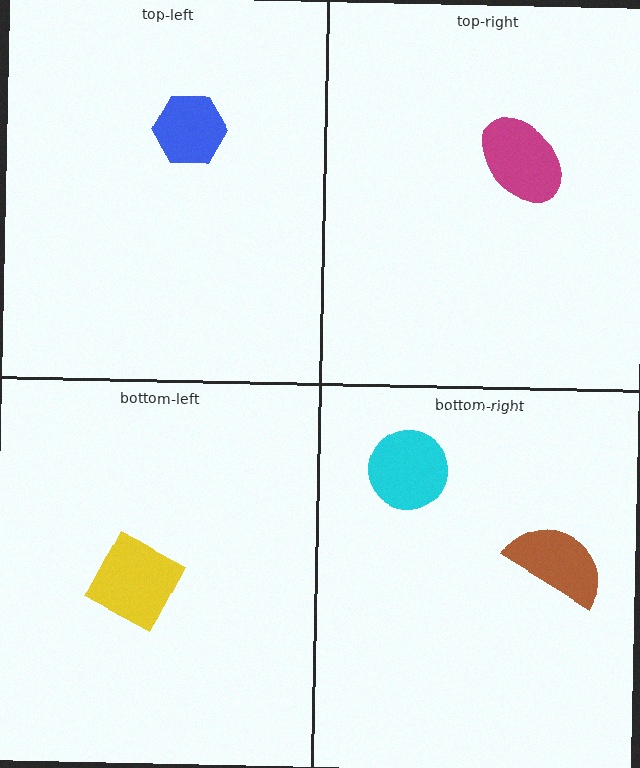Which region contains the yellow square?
The bottom-left region.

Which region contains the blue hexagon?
The top-left region.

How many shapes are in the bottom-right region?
2.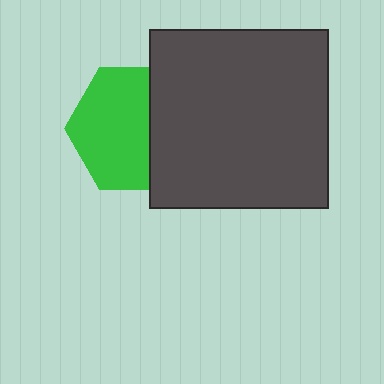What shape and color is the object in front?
The object in front is a dark gray square.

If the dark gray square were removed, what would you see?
You would see the complete green hexagon.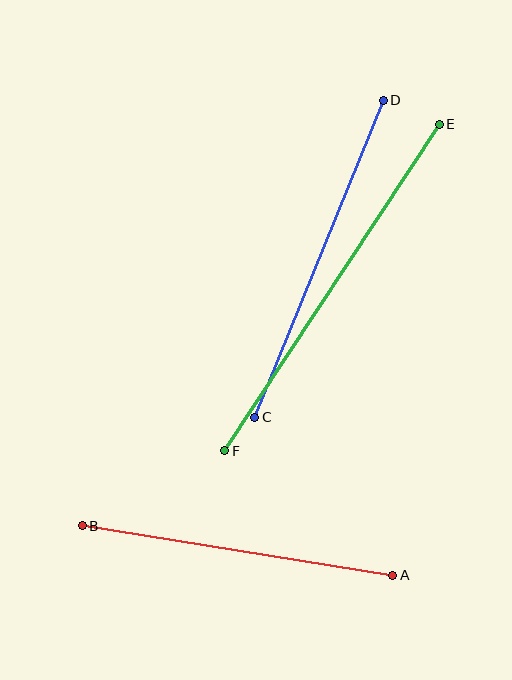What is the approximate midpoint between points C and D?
The midpoint is at approximately (319, 259) pixels.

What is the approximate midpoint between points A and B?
The midpoint is at approximately (237, 550) pixels.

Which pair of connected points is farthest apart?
Points E and F are farthest apart.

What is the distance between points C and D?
The distance is approximately 342 pixels.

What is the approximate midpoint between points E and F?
The midpoint is at approximately (332, 288) pixels.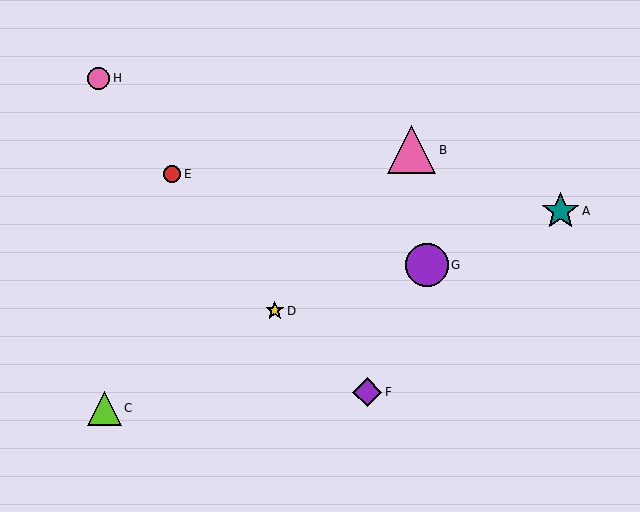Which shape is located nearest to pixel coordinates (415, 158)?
The pink triangle (labeled B) at (412, 150) is nearest to that location.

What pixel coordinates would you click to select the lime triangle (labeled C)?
Click at (104, 408) to select the lime triangle C.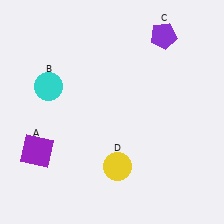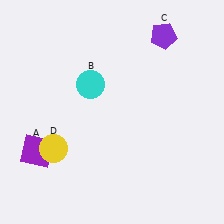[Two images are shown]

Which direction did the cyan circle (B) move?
The cyan circle (B) moved right.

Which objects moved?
The objects that moved are: the cyan circle (B), the yellow circle (D).